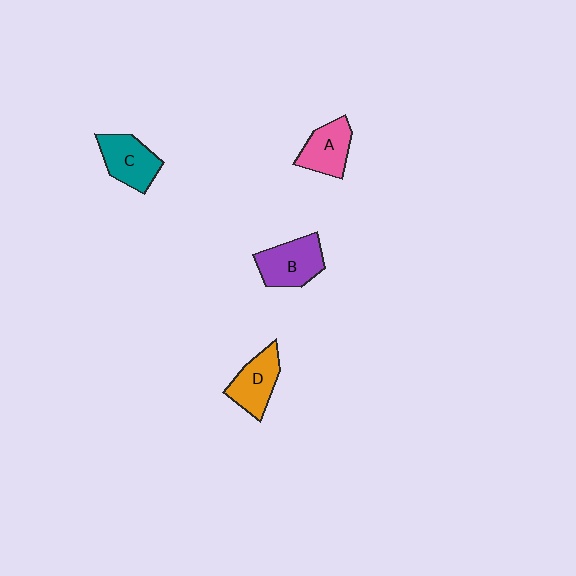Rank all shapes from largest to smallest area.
From largest to smallest: B (purple), C (teal), D (orange), A (pink).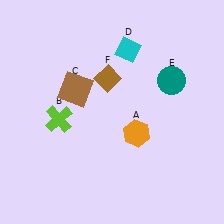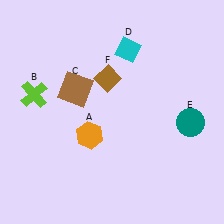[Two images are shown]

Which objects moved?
The objects that moved are: the orange hexagon (A), the lime cross (B), the teal circle (E).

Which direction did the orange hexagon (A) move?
The orange hexagon (A) moved left.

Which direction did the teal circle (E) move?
The teal circle (E) moved down.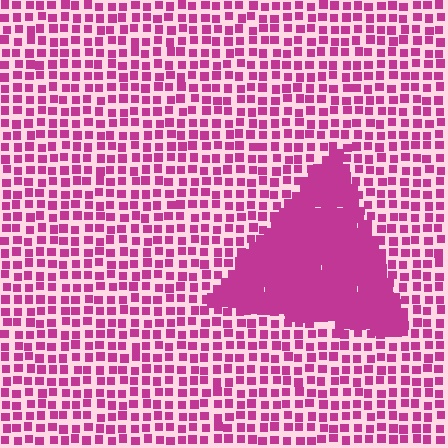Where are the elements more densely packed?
The elements are more densely packed inside the triangle boundary.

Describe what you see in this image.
The image contains small magenta elements arranged at two different densities. A triangle-shaped region is visible where the elements are more densely packed than the surrounding area.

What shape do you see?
I see a triangle.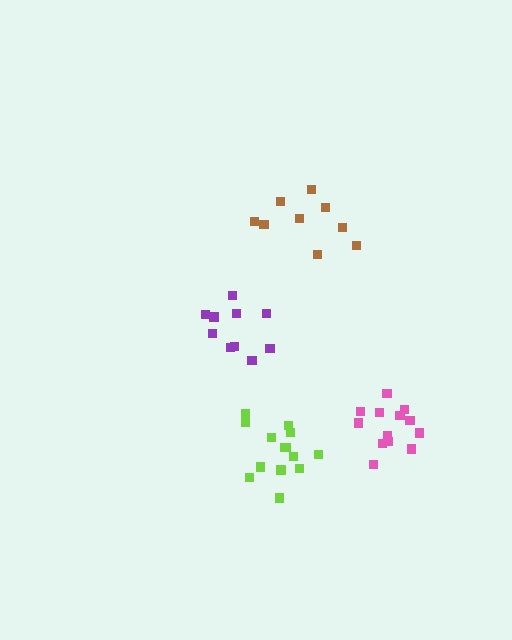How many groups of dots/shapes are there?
There are 4 groups.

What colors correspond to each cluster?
The clusters are colored: lime, pink, brown, purple.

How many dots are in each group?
Group 1: 14 dots, Group 2: 13 dots, Group 3: 9 dots, Group 4: 10 dots (46 total).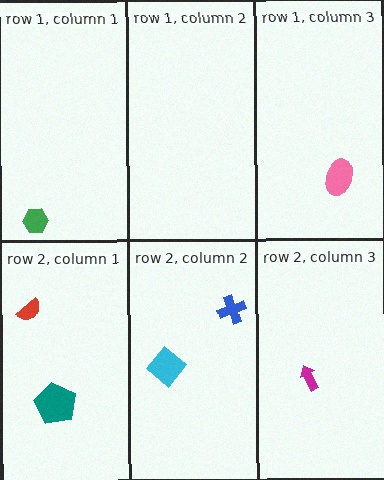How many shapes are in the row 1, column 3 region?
1.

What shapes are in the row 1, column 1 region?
The green hexagon.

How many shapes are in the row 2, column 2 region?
2.